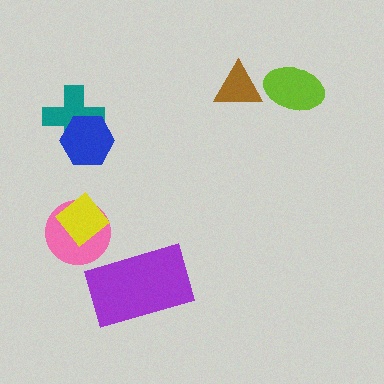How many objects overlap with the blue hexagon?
1 object overlaps with the blue hexagon.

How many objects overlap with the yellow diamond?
1 object overlaps with the yellow diamond.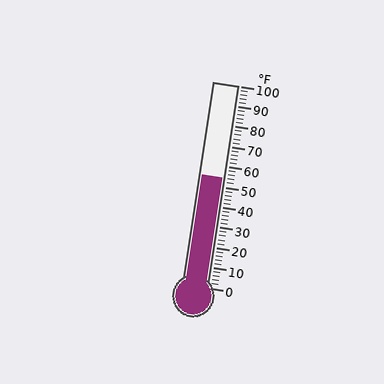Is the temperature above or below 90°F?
The temperature is below 90°F.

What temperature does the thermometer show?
The thermometer shows approximately 54°F.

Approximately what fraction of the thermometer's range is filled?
The thermometer is filled to approximately 55% of its range.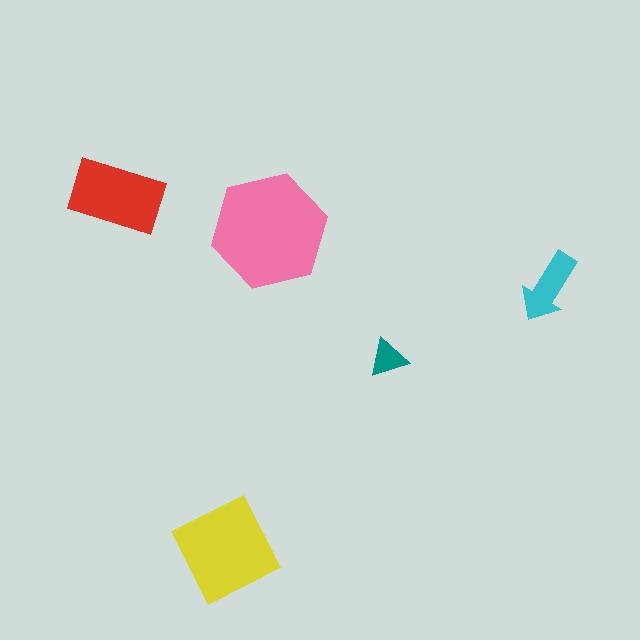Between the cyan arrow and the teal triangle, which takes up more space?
The cyan arrow.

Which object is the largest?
The pink hexagon.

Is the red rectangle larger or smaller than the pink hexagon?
Smaller.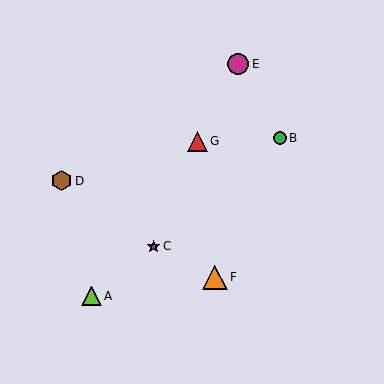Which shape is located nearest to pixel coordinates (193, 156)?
The red triangle (labeled G) at (197, 141) is nearest to that location.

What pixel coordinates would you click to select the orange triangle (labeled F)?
Click at (215, 277) to select the orange triangle F.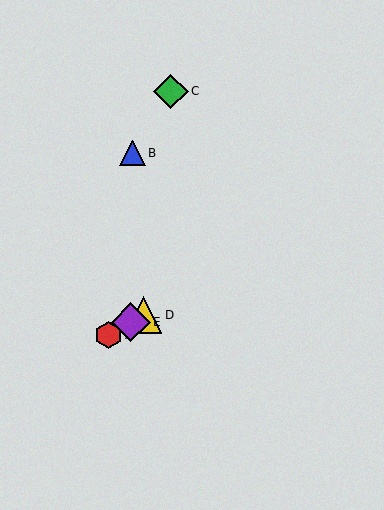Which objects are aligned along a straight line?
Objects A, D, E are aligned along a straight line.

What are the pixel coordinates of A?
Object A is at (109, 335).